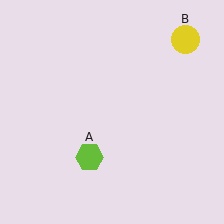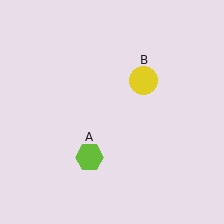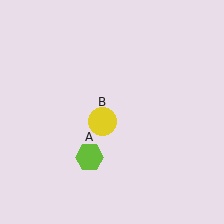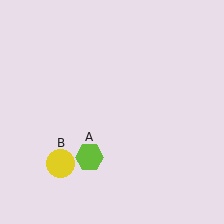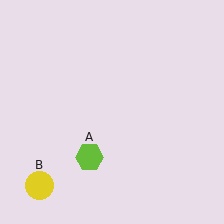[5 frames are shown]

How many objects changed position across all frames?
1 object changed position: yellow circle (object B).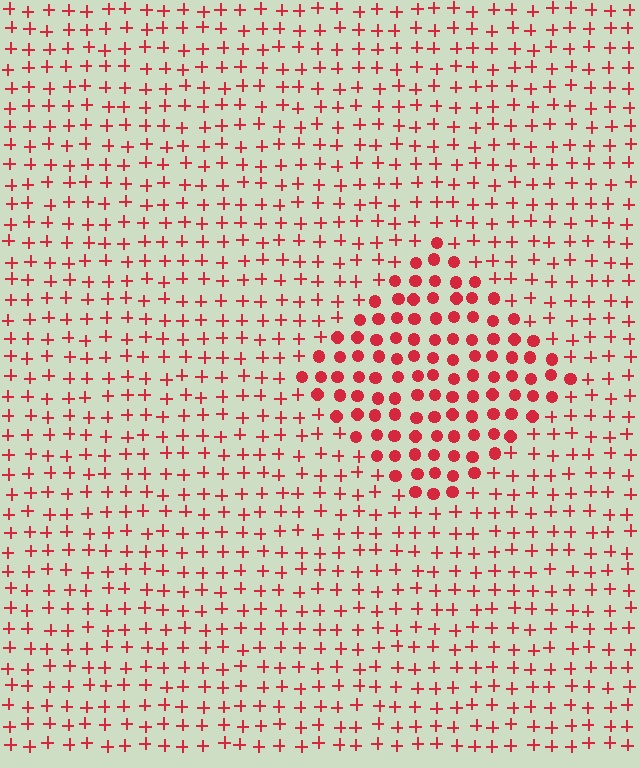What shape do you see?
I see a diamond.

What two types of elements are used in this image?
The image uses circles inside the diamond region and plus signs outside it.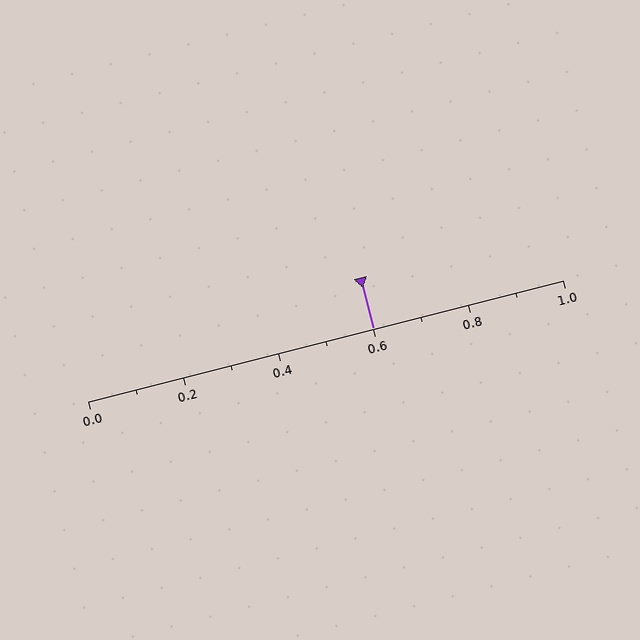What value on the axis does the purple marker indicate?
The marker indicates approximately 0.6.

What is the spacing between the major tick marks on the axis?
The major ticks are spaced 0.2 apart.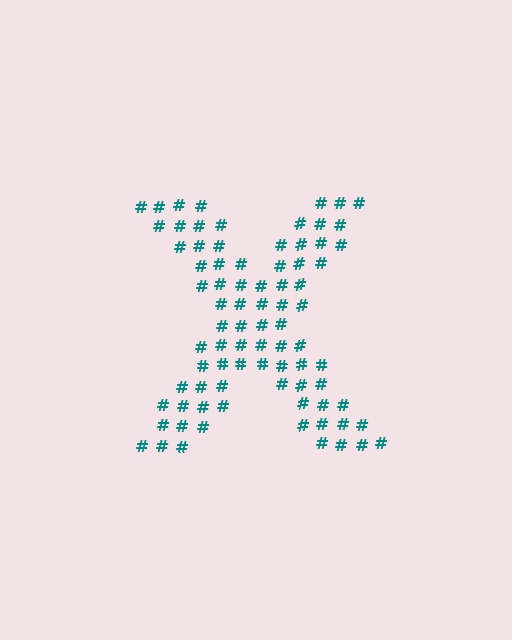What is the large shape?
The large shape is the letter X.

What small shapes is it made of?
It is made of small hash symbols.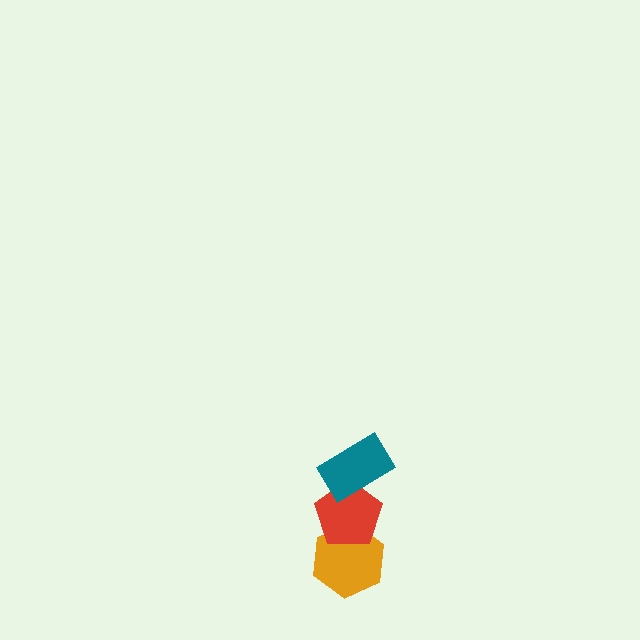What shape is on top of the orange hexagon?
The red pentagon is on top of the orange hexagon.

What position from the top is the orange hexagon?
The orange hexagon is 3rd from the top.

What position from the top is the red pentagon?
The red pentagon is 2nd from the top.